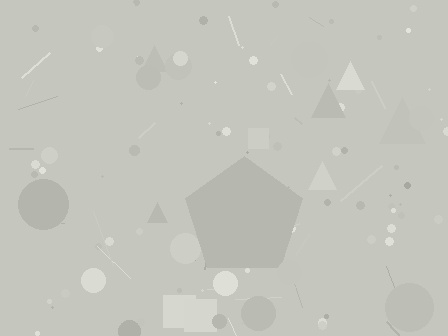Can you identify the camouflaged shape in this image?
The camouflaged shape is a pentagon.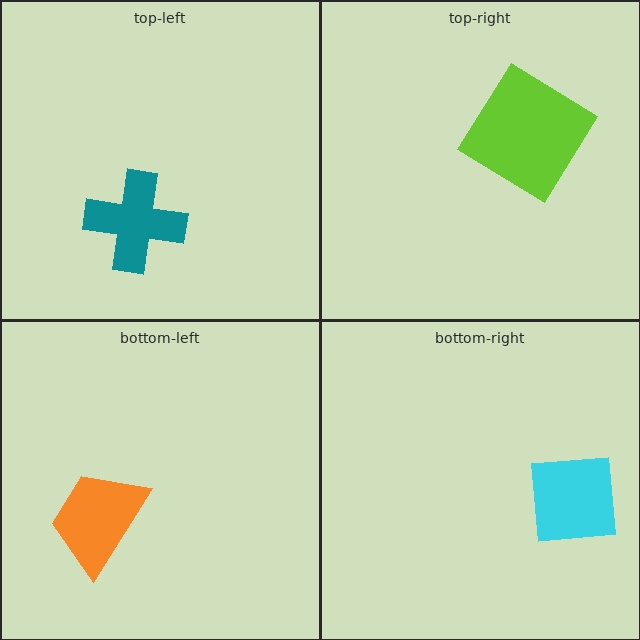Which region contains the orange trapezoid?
The bottom-left region.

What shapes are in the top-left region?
The teal cross.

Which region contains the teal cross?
The top-left region.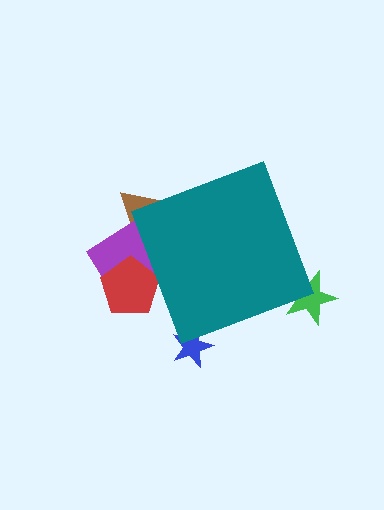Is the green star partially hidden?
Yes, the green star is partially hidden behind the teal diamond.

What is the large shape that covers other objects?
A teal diamond.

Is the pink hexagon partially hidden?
Yes, the pink hexagon is partially hidden behind the teal diamond.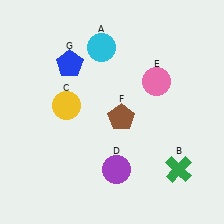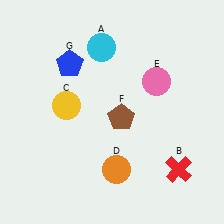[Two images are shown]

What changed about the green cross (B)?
In Image 1, B is green. In Image 2, it changed to red.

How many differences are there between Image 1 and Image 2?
There are 2 differences between the two images.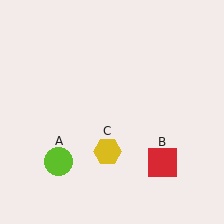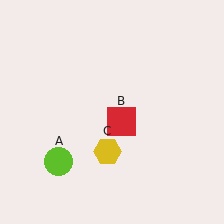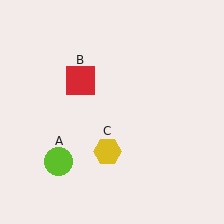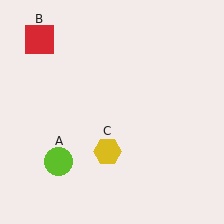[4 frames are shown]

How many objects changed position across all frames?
1 object changed position: red square (object B).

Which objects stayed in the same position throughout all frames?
Lime circle (object A) and yellow hexagon (object C) remained stationary.